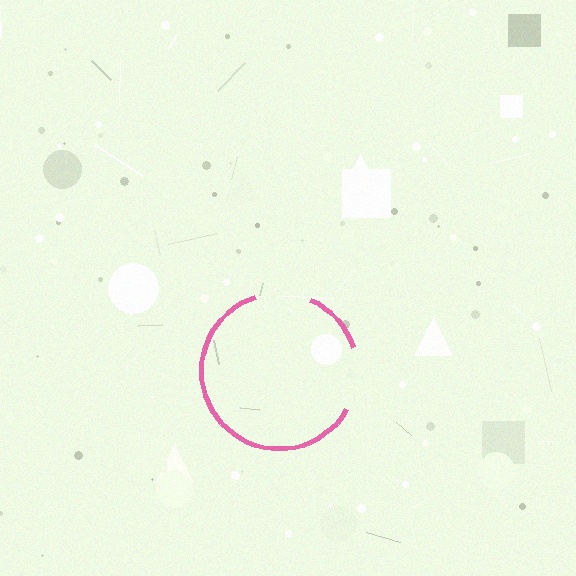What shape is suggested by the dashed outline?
The dashed outline suggests a circle.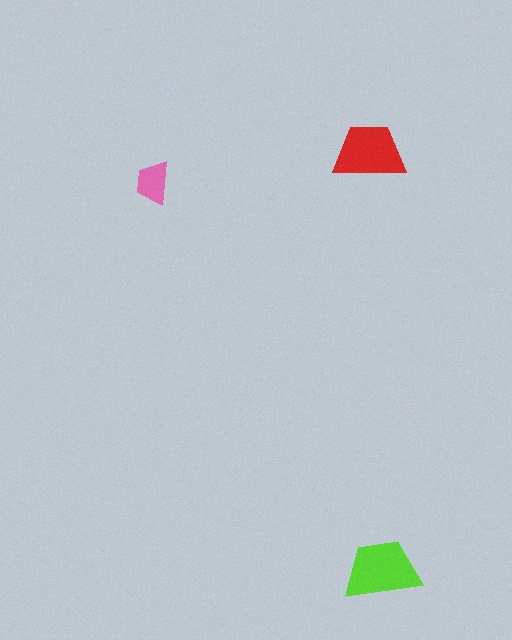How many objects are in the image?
There are 3 objects in the image.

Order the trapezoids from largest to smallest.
the lime one, the red one, the pink one.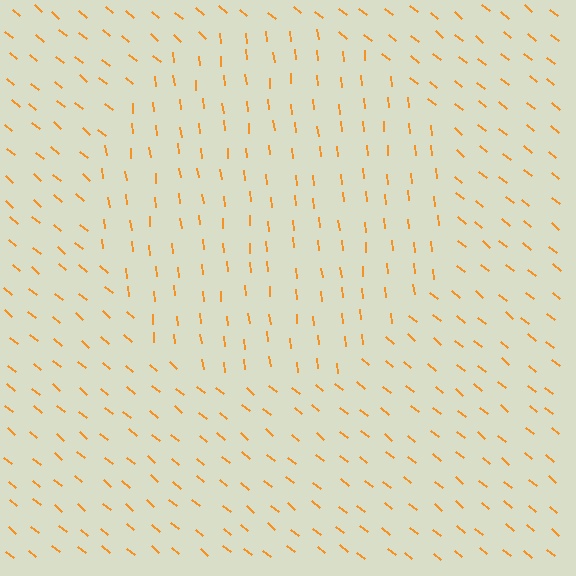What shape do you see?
I see a circle.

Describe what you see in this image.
The image is filled with small orange line segments. A circle region in the image has lines oriented differently from the surrounding lines, creating a visible texture boundary.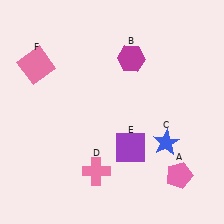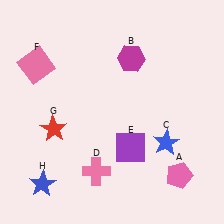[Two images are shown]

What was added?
A red star (G), a blue star (H) were added in Image 2.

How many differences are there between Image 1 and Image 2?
There are 2 differences between the two images.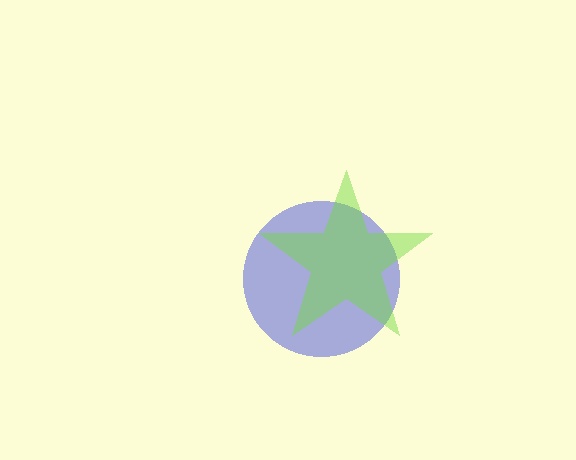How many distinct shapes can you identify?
There are 2 distinct shapes: a blue circle, a lime star.